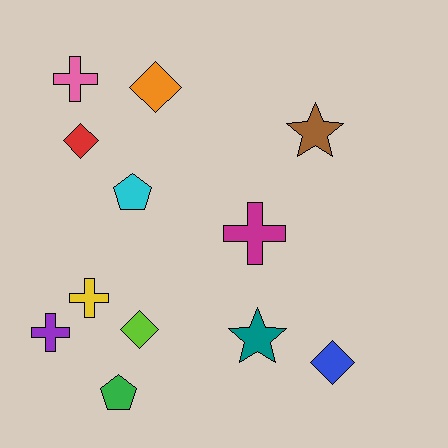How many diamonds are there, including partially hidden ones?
There are 4 diamonds.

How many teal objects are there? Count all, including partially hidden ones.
There is 1 teal object.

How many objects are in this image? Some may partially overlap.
There are 12 objects.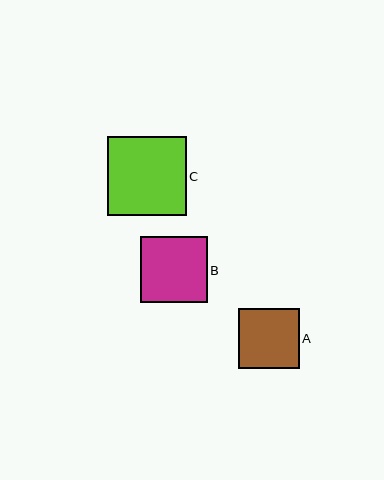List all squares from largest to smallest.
From largest to smallest: C, B, A.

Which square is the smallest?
Square A is the smallest with a size of approximately 60 pixels.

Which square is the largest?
Square C is the largest with a size of approximately 79 pixels.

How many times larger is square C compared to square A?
Square C is approximately 1.3 times the size of square A.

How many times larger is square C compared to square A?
Square C is approximately 1.3 times the size of square A.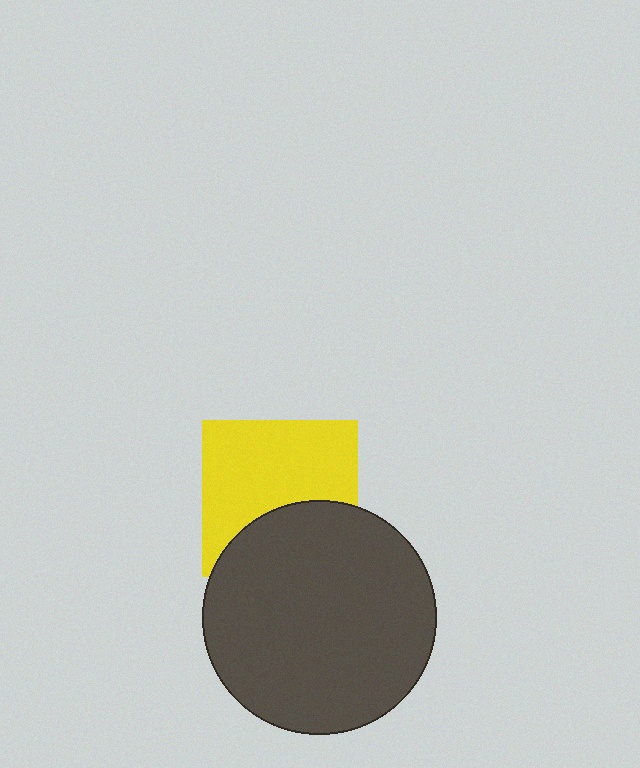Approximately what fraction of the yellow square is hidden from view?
Roughly 37% of the yellow square is hidden behind the dark gray circle.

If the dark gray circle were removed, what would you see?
You would see the complete yellow square.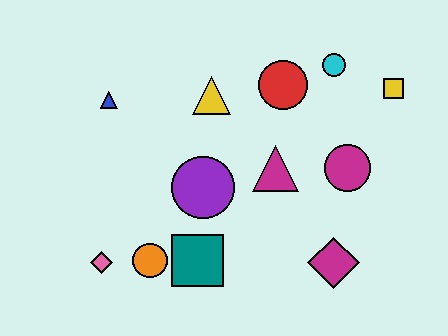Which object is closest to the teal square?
The orange circle is closest to the teal square.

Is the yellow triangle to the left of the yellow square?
Yes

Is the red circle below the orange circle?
No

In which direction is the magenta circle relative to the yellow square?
The magenta circle is below the yellow square.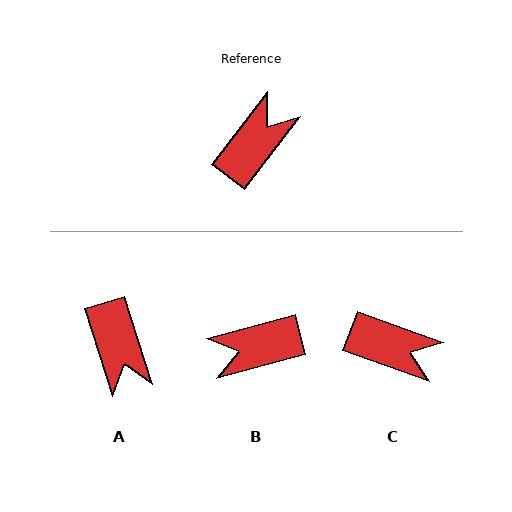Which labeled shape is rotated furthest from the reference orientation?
B, about 143 degrees away.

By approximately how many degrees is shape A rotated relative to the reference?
Approximately 125 degrees clockwise.